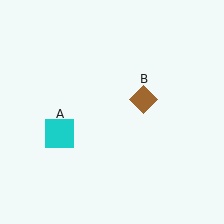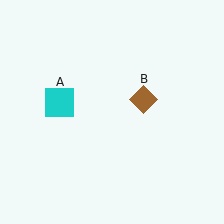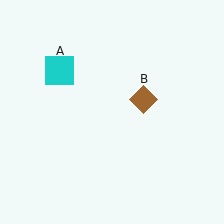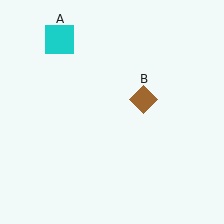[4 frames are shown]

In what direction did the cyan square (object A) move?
The cyan square (object A) moved up.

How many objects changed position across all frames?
1 object changed position: cyan square (object A).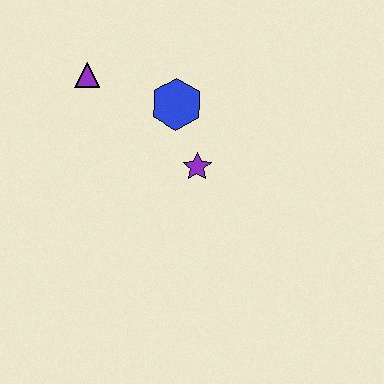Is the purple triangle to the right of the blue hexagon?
No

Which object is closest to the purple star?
The blue hexagon is closest to the purple star.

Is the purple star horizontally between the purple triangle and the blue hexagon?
No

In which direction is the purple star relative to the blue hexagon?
The purple star is below the blue hexagon.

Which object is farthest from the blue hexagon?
The purple triangle is farthest from the blue hexagon.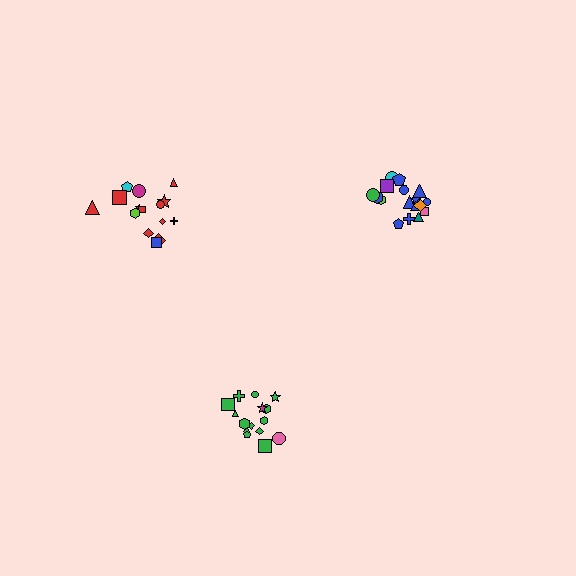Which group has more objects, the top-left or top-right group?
The top-right group.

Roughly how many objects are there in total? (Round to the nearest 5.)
Roughly 50 objects in total.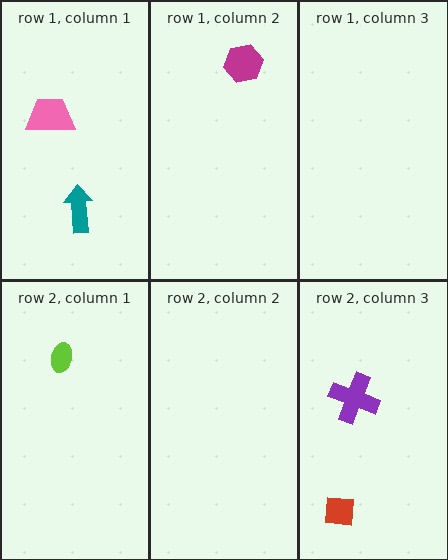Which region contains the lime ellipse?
The row 2, column 1 region.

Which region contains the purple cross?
The row 2, column 3 region.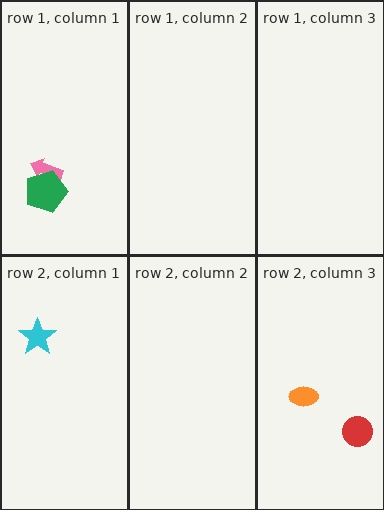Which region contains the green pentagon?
The row 1, column 1 region.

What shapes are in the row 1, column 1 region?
The pink arrow, the green pentagon.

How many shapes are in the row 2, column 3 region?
2.